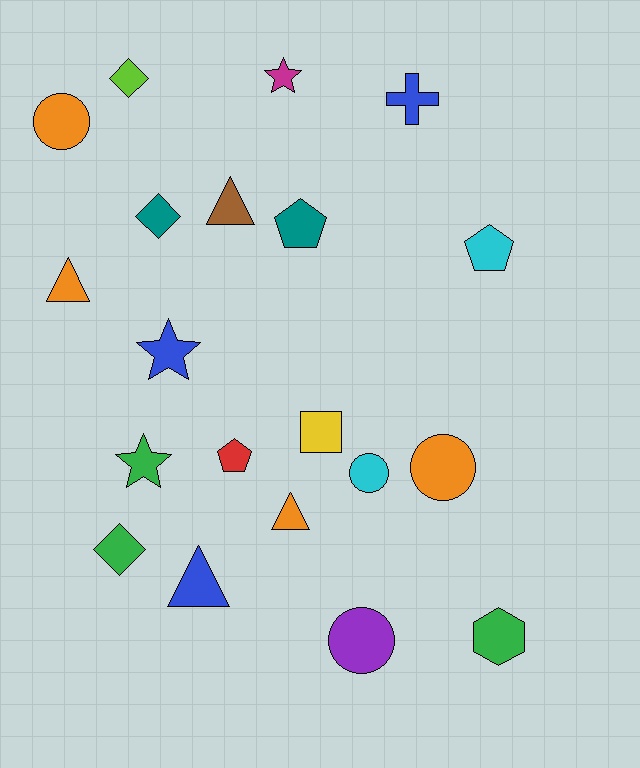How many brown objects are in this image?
There is 1 brown object.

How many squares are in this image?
There is 1 square.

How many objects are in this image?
There are 20 objects.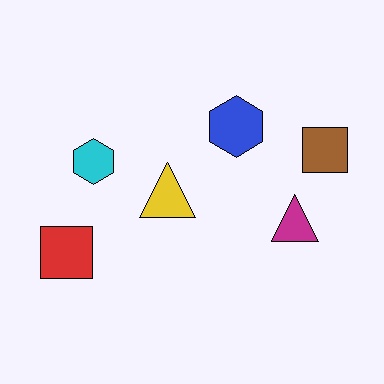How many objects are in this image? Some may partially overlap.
There are 6 objects.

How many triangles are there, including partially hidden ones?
There are 2 triangles.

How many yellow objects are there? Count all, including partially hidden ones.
There is 1 yellow object.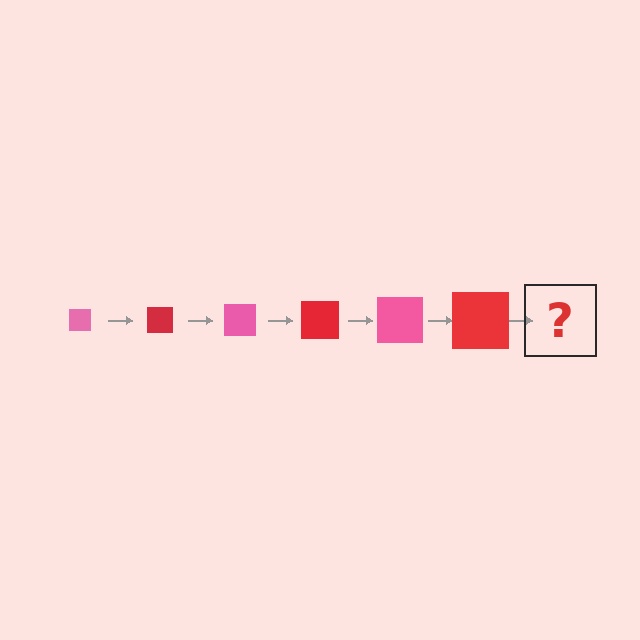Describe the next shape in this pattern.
It should be a pink square, larger than the previous one.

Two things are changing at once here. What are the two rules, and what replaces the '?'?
The two rules are that the square grows larger each step and the color cycles through pink and red. The '?' should be a pink square, larger than the previous one.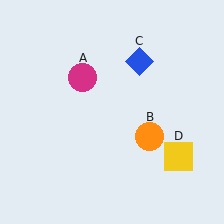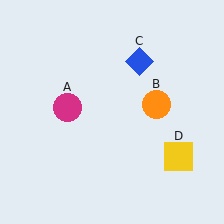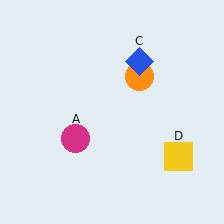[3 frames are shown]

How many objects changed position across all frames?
2 objects changed position: magenta circle (object A), orange circle (object B).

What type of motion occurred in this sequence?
The magenta circle (object A), orange circle (object B) rotated counterclockwise around the center of the scene.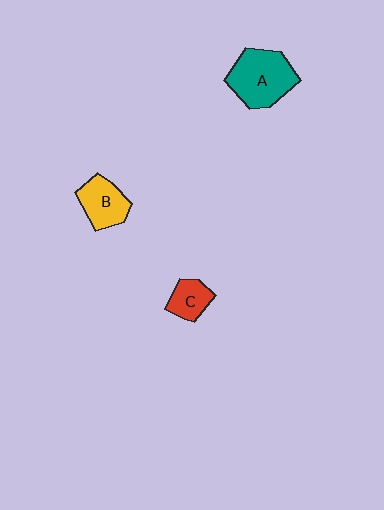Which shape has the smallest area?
Shape C (red).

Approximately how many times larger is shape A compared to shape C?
Approximately 2.2 times.